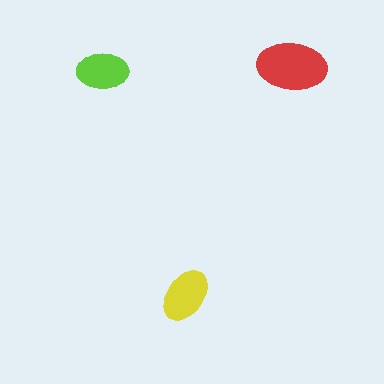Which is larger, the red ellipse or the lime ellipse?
The red one.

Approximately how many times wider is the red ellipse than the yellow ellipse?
About 1.5 times wider.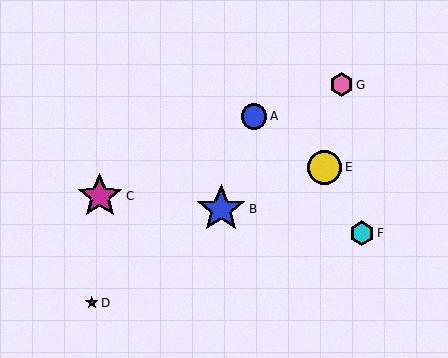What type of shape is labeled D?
Shape D is a red star.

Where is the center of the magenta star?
The center of the magenta star is at (100, 196).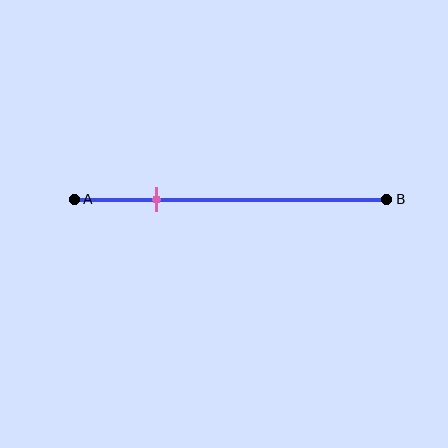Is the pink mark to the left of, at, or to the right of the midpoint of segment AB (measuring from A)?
The pink mark is to the left of the midpoint of segment AB.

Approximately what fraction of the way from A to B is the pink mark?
The pink mark is approximately 25% of the way from A to B.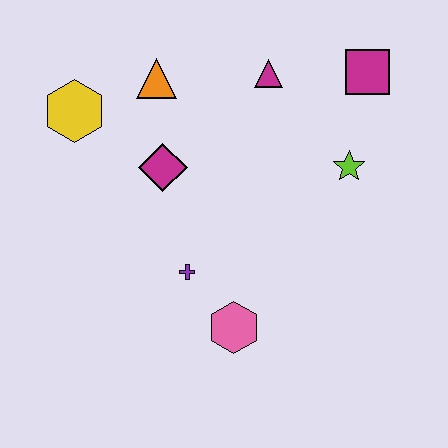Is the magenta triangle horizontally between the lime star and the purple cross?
Yes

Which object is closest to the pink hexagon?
The purple cross is closest to the pink hexagon.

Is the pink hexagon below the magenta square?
Yes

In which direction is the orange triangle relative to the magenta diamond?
The orange triangle is above the magenta diamond.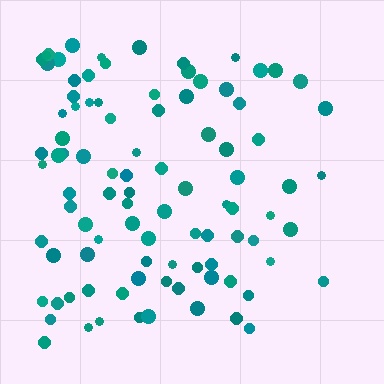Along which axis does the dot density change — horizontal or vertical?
Horizontal.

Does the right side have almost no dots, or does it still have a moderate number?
Still a moderate number, just noticeably fewer than the left.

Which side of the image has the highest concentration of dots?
The left.